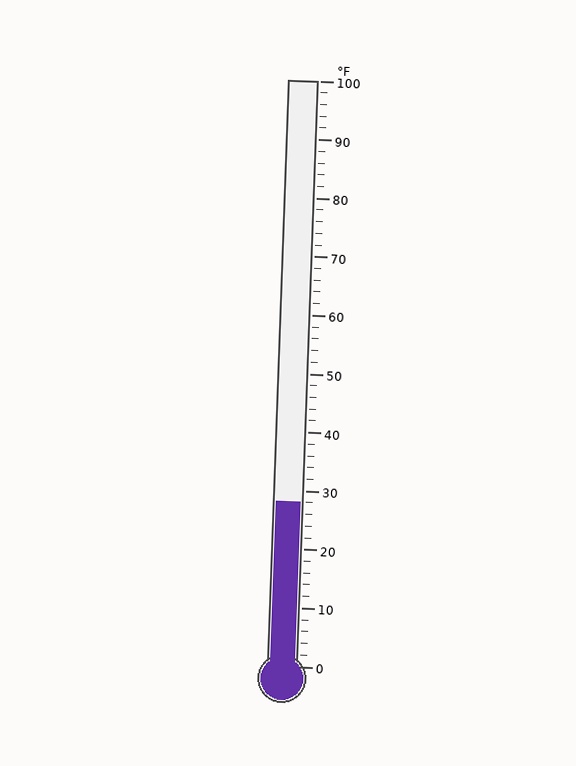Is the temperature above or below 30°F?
The temperature is below 30°F.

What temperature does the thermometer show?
The thermometer shows approximately 28°F.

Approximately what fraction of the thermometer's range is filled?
The thermometer is filled to approximately 30% of its range.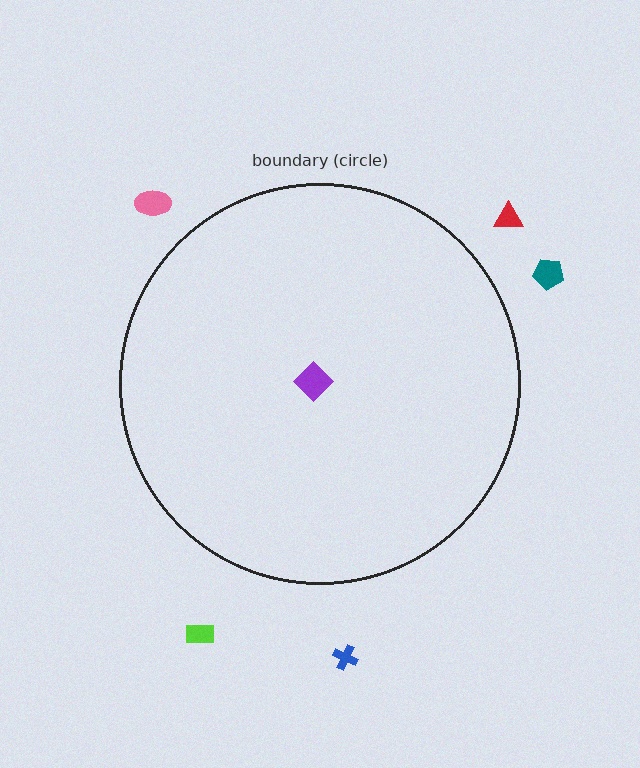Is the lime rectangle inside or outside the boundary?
Outside.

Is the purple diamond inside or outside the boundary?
Inside.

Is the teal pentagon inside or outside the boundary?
Outside.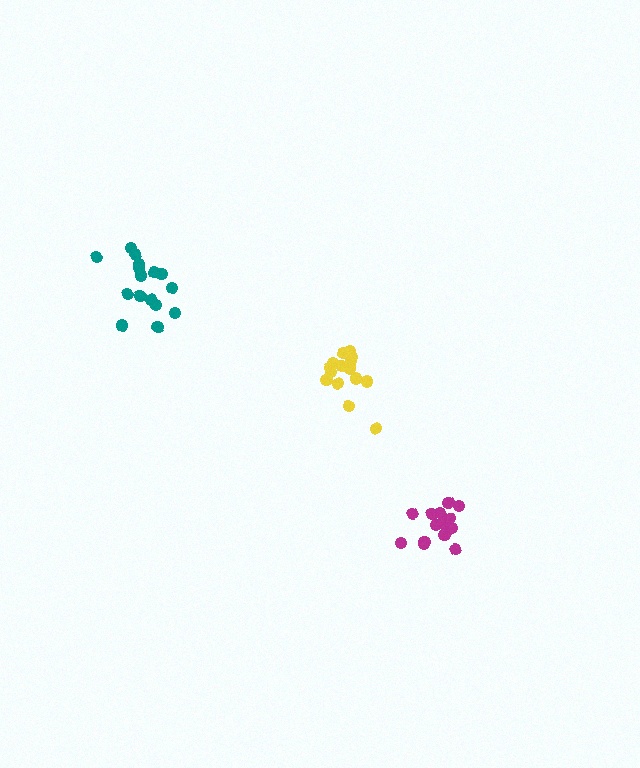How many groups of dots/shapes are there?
There are 3 groups.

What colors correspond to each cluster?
The clusters are colored: teal, yellow, magenta.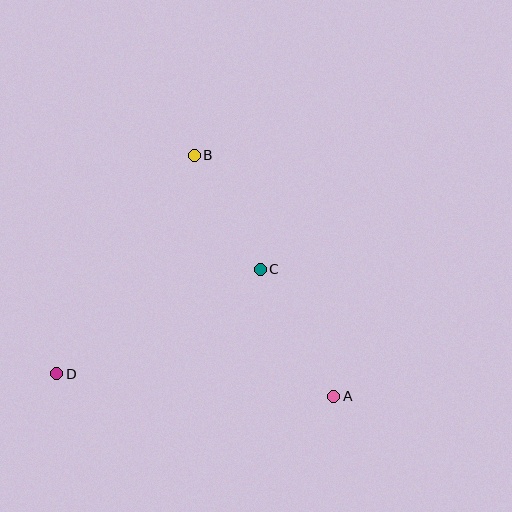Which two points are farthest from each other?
Points A and B are farthest from each other.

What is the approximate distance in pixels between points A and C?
The distance between A and C is approximately 147 pixels.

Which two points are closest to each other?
Points B and C are closest to each other.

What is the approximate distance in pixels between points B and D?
The distance between B and D is approximately 258 pixels.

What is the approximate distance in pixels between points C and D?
The distance between C and D is approximately 229 pixels.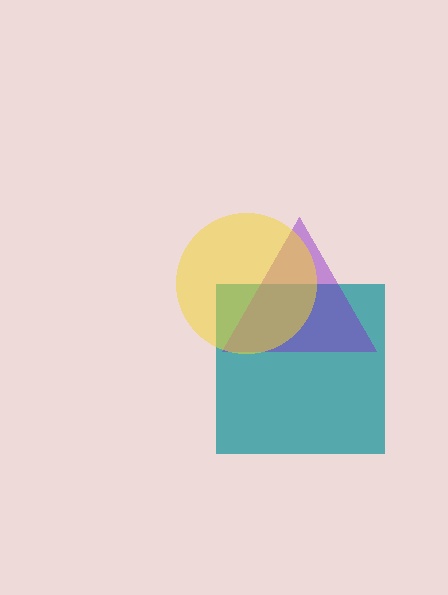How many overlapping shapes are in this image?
There are 3 overlapping shapes in the image.